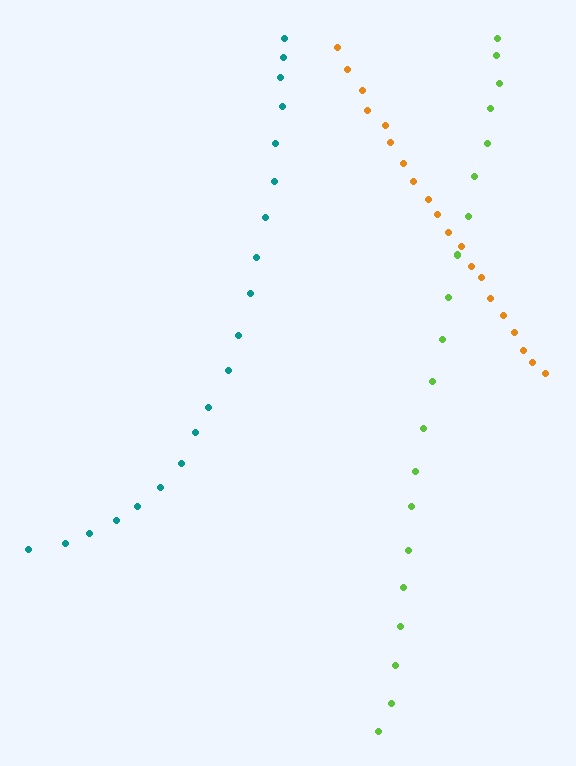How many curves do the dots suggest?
There are 3 distinct paths.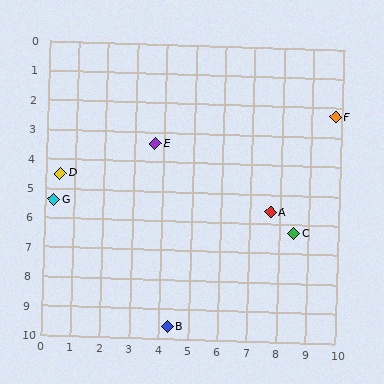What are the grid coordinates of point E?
Point E is at approximately (3.7, 3.4).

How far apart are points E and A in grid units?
Points E and A are about 4.6 grid units apart.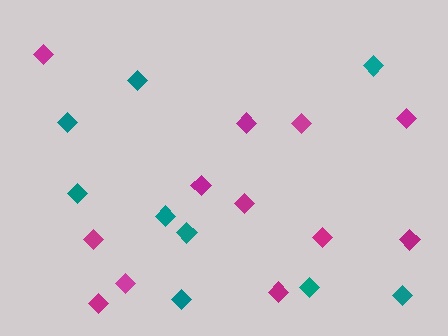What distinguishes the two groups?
There are 2 groups: one group of magenta diamonds (12) and one group of teal diamonds (9).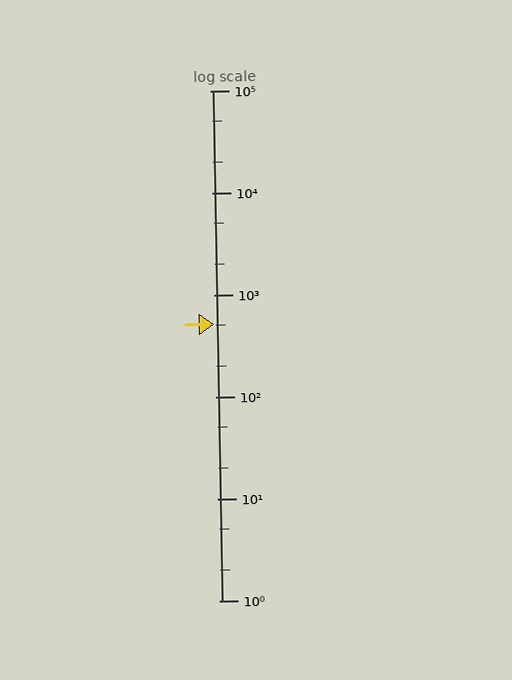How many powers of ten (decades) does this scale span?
The scale spans 5 decades, from 1 to 100000.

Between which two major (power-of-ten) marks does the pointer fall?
The pointer is between 100 and 1000.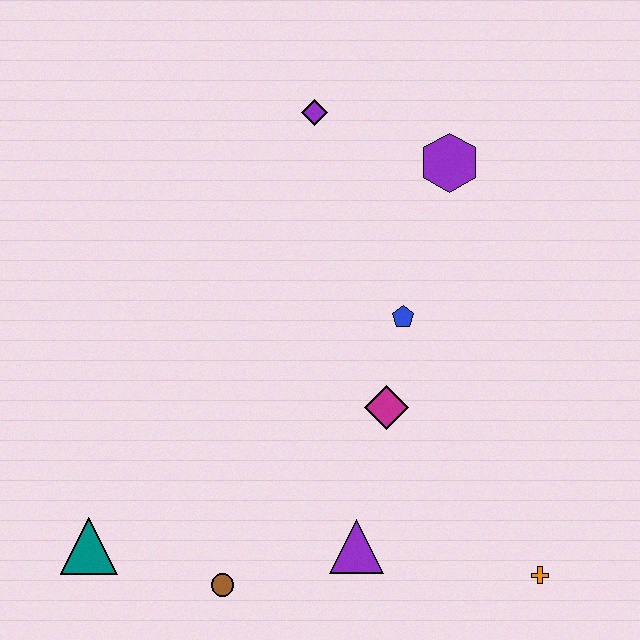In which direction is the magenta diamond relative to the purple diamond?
The magenta diamond is below the purple diamond.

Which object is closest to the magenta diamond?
The blue pentagon is closest to the magenta diamond.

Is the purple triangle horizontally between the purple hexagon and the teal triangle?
Yes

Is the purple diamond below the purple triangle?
No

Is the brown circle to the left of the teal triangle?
No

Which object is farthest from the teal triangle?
The purple hexagon is farthest from the teal triangle.